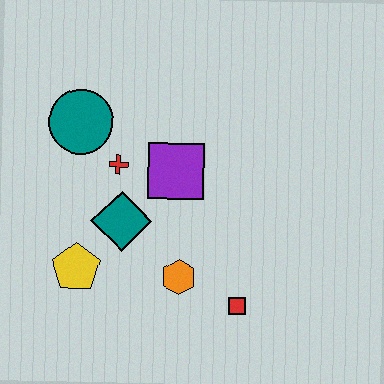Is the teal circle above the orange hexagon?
Yes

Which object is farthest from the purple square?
The red square is farthest from the purple square.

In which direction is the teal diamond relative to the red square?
The teal diamond is to the left of the red square.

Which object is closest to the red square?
The orange hexagon is closest to the red square.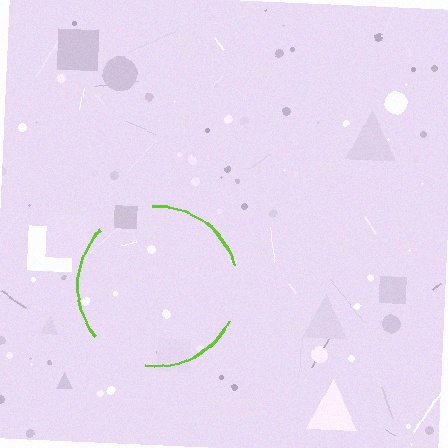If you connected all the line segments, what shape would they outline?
They would outline a circle.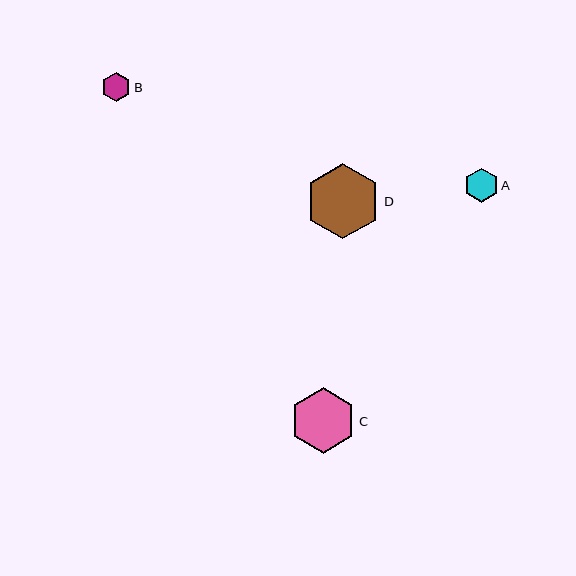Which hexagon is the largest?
Hexagon D is the largest with a size of approximately 76 pixels.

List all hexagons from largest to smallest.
From largest to smallest: D, C, A, B.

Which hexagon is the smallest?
Hexagon B is the smallest with a size of approximately 29 pixels.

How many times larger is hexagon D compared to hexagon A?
Hexagon D is approximately 2.2 times the size of hexagon A.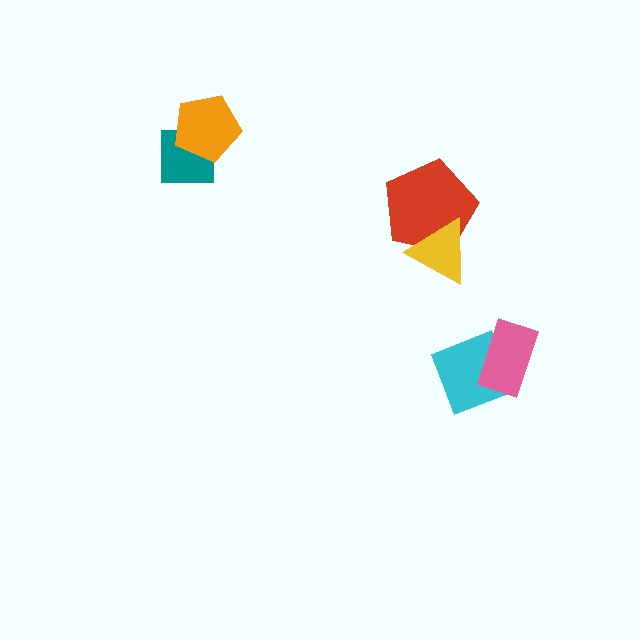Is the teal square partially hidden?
Yes, it is partially covered by another shape.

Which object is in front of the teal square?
The orange pentagon is in front of the teal square.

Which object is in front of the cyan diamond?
The pink rectangle is in front of the cyan diamond.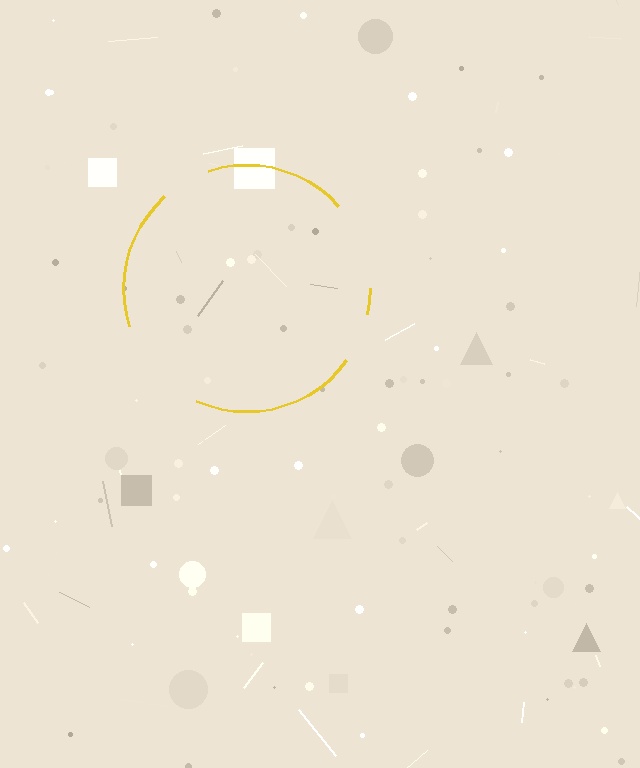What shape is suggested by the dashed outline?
The dashed outline suggests a circle.